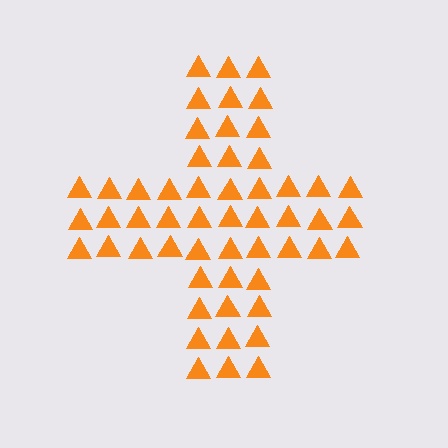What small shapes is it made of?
It is made of small triangles.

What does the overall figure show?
The overall figure shows a cross.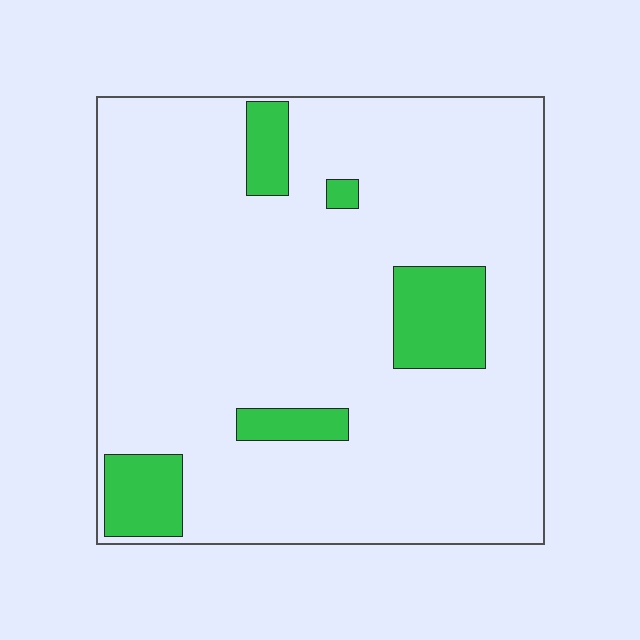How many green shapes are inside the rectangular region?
5.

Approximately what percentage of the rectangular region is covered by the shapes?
Approximately 10%.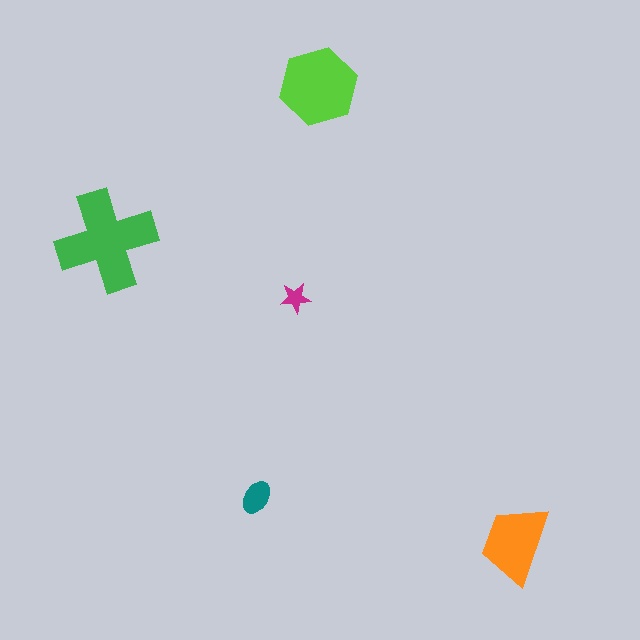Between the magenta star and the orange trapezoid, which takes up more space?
The orange trapezoid.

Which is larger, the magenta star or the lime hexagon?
The lime hexagon.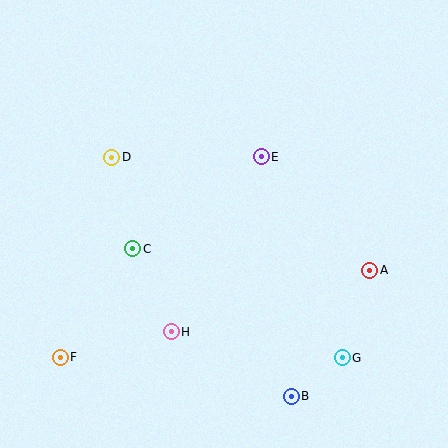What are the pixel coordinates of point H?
Point H is at (171, 332).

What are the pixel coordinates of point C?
Point C is at (133, 249).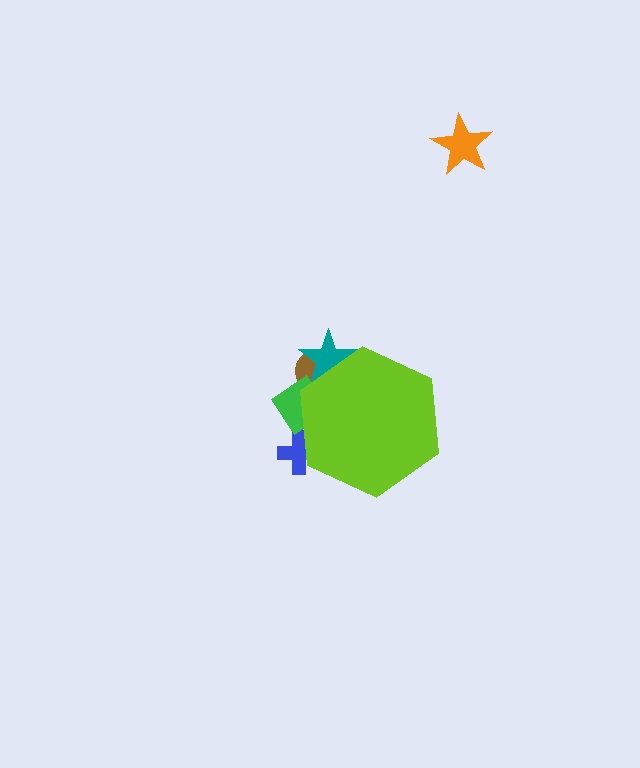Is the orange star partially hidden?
No, the orange star is fully visible.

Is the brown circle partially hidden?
Yes, the brown circle is partially hidden behind the lime hexagon.